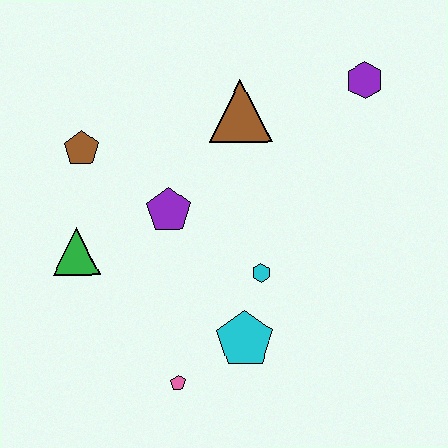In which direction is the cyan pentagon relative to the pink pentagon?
The cyan pentagon is to the right of the pink pentagon.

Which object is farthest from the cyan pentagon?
The purple hexagon is farthest from the cyan pentagon.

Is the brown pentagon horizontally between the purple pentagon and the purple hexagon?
No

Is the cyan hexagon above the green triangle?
No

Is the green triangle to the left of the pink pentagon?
Yes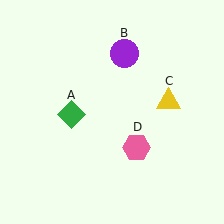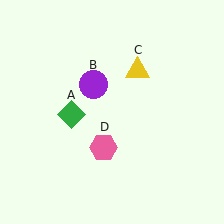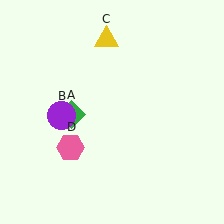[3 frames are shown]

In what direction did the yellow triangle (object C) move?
The yellow triangle (object C) moved up and to the left.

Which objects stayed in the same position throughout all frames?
Green diamond (object A) remained stationary.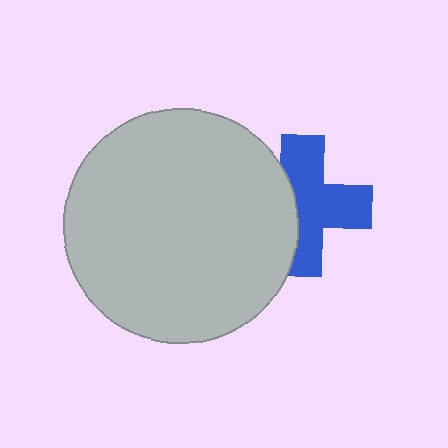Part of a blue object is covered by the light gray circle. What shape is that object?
It is a cross.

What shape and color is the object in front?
The object in front is a light gray circle.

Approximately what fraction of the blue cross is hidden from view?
Roughly 36% of the blue cross is hidden behind the light gray circle.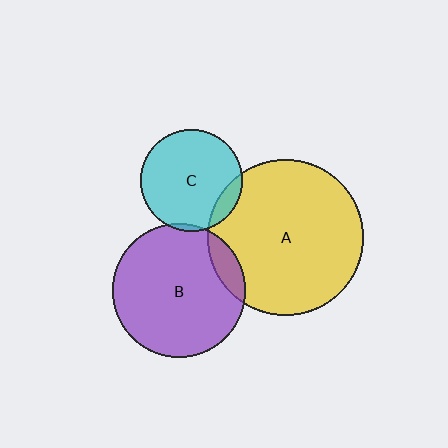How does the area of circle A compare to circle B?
Approximately 1.4 times.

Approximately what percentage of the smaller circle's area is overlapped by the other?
Approximately 5%.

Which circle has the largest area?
Circle A (yellow).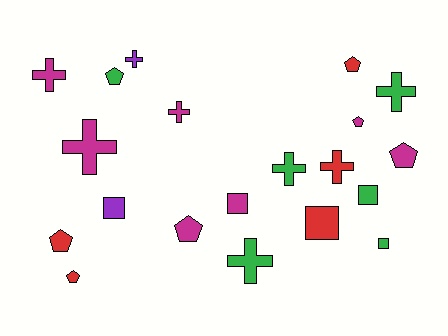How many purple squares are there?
There is 1 purple square.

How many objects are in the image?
There are 20 objects.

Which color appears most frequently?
Magenta, with 7 objects.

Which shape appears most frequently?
Cross, with 8 objects.